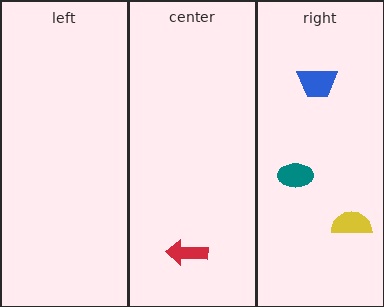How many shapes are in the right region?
3.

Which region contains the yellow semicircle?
The right region.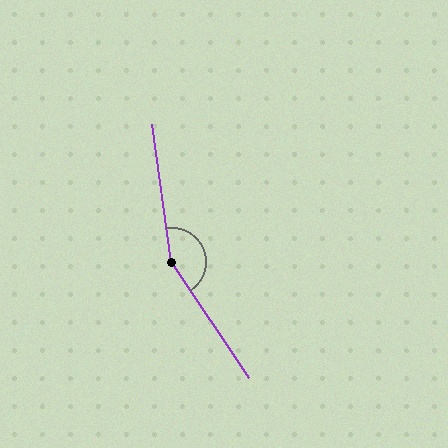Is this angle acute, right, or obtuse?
It is obtuse.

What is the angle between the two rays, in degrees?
Approximately 154 degrees.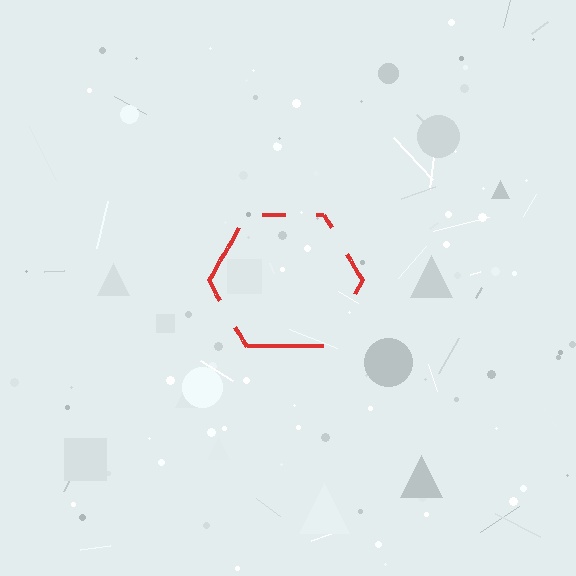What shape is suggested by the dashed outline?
The dashed outline suggests a hexagon.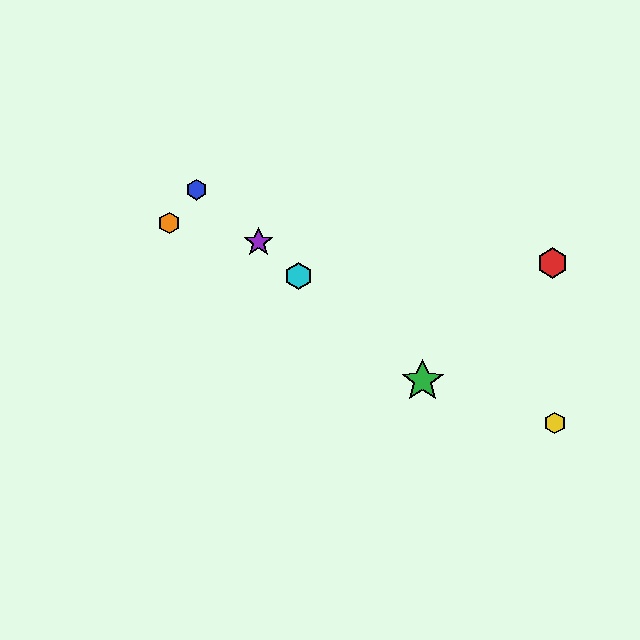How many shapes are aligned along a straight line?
4 shapes (the blue hexagon, the green star, the purple star, the cyan hexagon) are aligned along a straight line.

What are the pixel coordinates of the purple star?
The purple star is at (259, 242).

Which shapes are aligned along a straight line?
The blue hexagon, the green star, the purple star, the cyan hexagon are aligned along a straight line.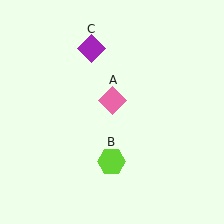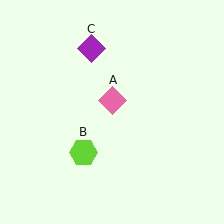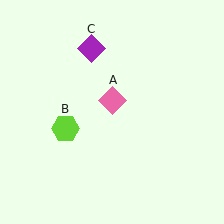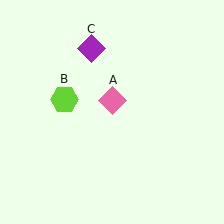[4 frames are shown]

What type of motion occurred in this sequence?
The lime hexagon (object B) rotated clockwise around the center of the scene.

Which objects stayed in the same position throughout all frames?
Pink diamond (object A) and purple diamond (object C) remained stationary.